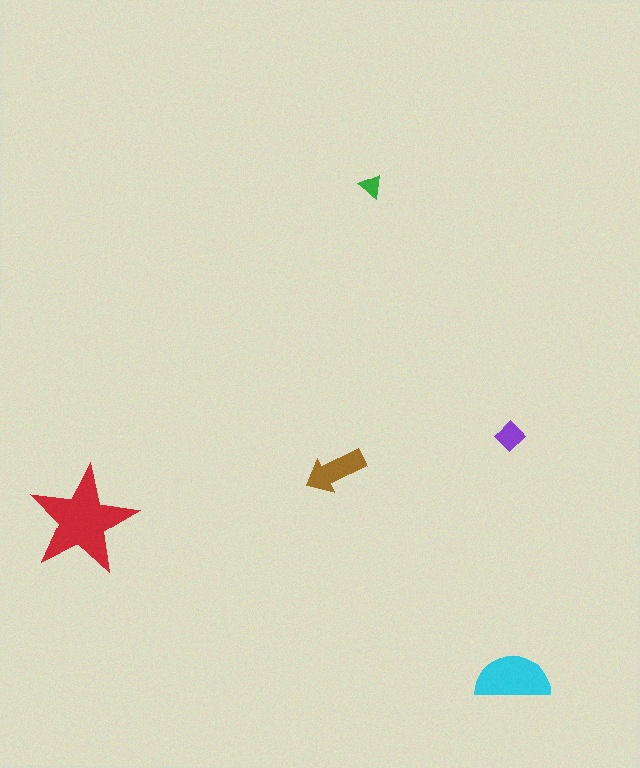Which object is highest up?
The green triangle is topmost.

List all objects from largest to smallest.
The red star, the cyan semicircle, the brown arrow, the purple diamond, the green triangle.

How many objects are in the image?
There are 5 objects in the image.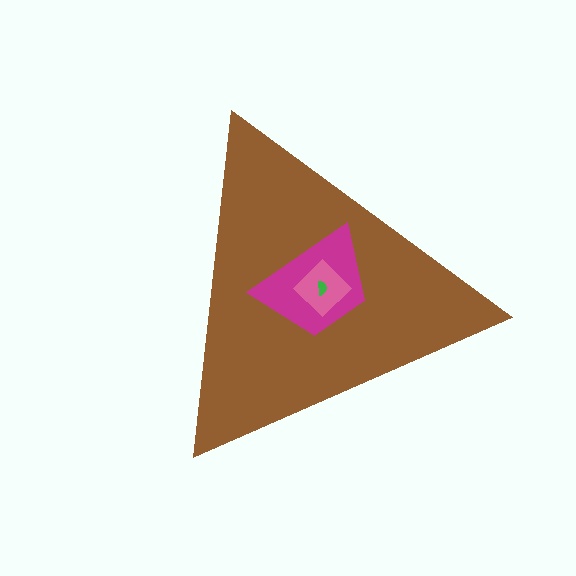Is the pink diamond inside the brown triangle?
Yes.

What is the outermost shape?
The brown triangle.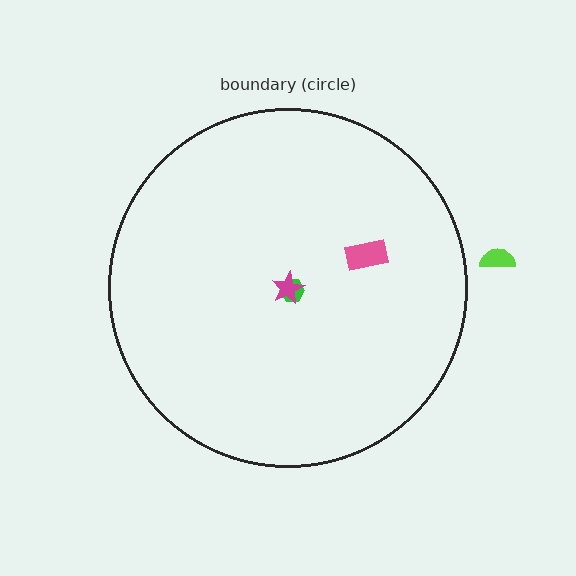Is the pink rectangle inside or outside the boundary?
Inside.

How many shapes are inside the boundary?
3 inside, 1 outside.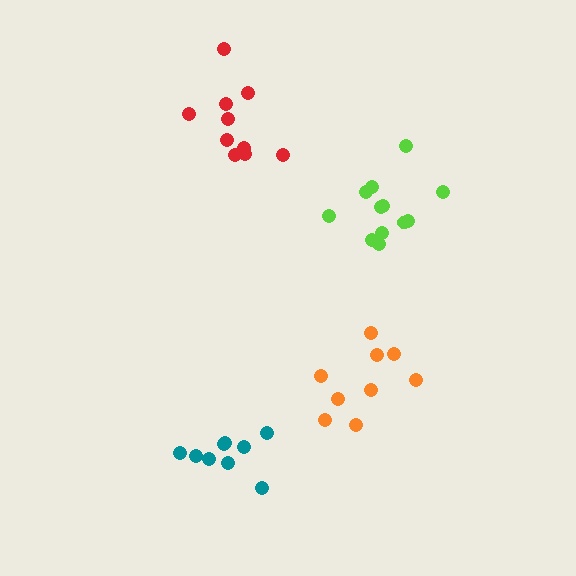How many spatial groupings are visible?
There are 4 spatial groupings.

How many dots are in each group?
Group 1: 9 dots, Group 2: 10 dots, Group 3: 9 dots, Group 4: 12 dots (40 total).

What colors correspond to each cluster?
The clusters are colored: orange, red, teal, lime.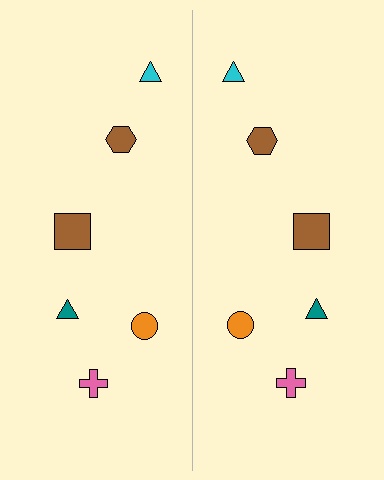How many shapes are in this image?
There are 12 shapes in this image.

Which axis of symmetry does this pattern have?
The pattern has a vertical axis of symmetry running through the center of the image.